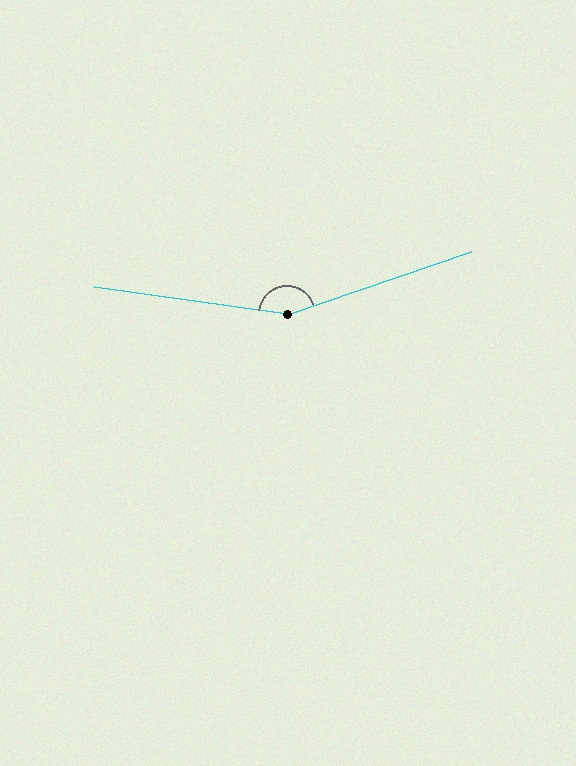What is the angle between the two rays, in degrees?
Approximately 153 degrees.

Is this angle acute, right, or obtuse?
It is obtuse.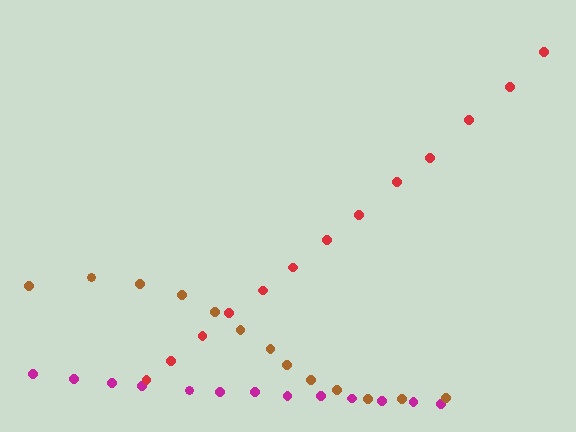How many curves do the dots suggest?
There are 3 distinct paths.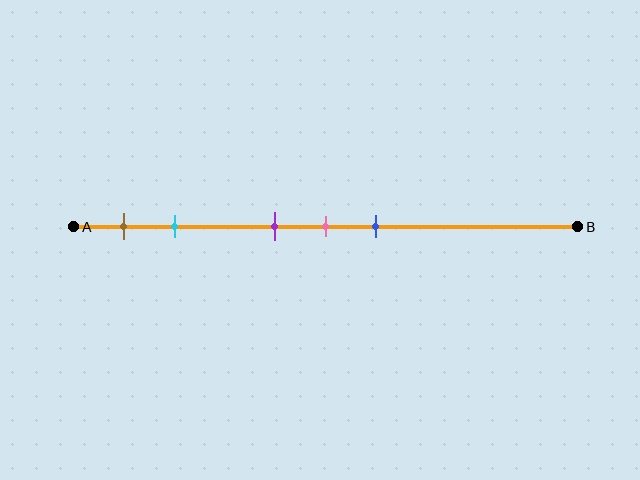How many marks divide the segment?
There are 5 marks dividing the segment.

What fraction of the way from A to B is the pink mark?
The pink mark is approximately 50% (0.5) of the way from A to B.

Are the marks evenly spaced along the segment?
No, the marks are not evenly spaced.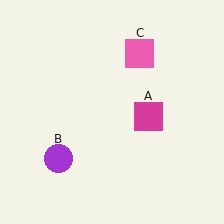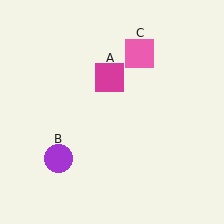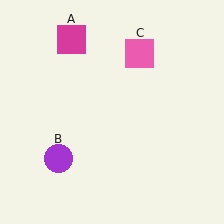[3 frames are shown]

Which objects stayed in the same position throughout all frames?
Purple circle (object B) and pink square (object C) remained stationary.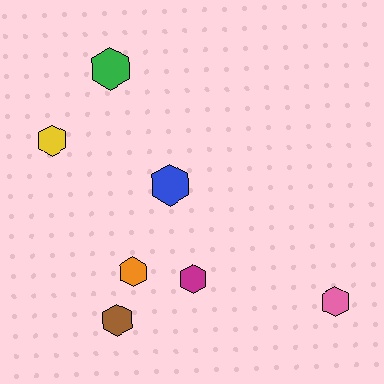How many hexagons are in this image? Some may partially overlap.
There are 7 hexagons.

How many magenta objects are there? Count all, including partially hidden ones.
There is 1 magenta object.